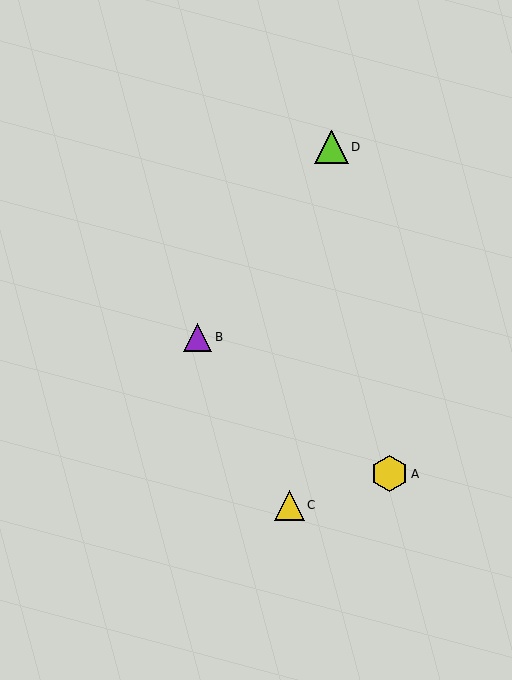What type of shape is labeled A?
Shape A is a yellow hexagon.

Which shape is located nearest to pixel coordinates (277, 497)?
The yellow triangle (labeled C) at (289, 505) is nearest to that location.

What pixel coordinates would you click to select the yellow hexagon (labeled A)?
Click at (389, 474) to select the yellow hexagon A.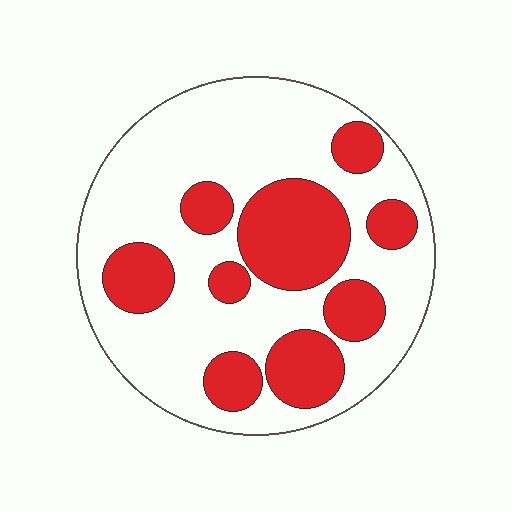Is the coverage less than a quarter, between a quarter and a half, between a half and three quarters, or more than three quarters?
Between a quarter and a half.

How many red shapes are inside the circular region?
9.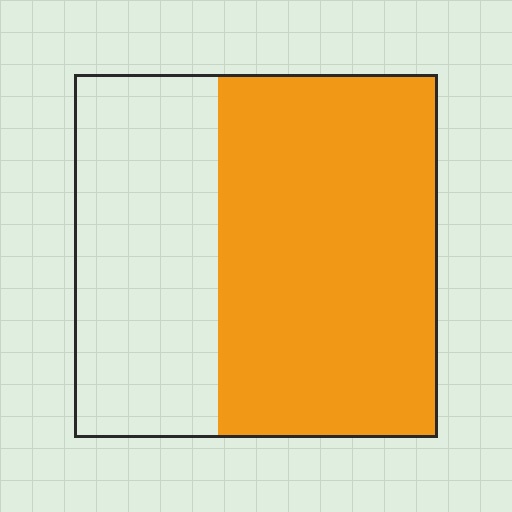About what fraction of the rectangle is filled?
About three fifths (3/5).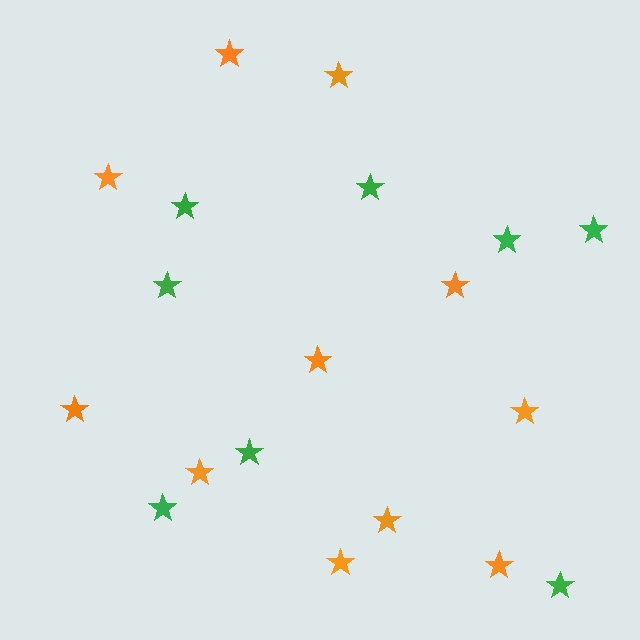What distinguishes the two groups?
There are 2 groups: one group of green stars (8) and one group of orange stars (11).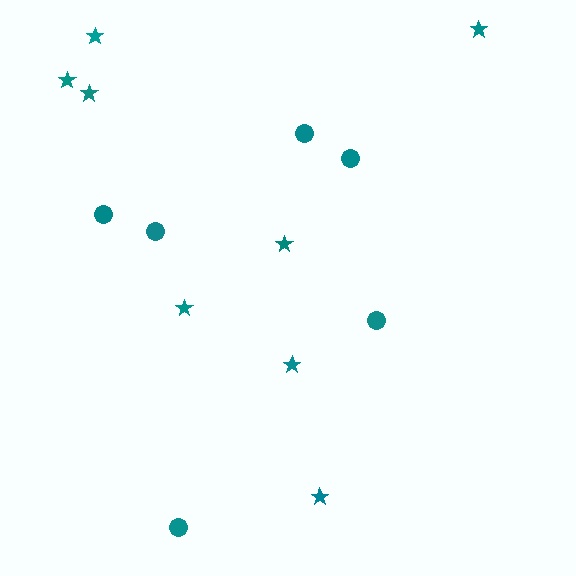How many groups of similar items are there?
There are 2 groups: one group of circles (6) and one group of stars (8).